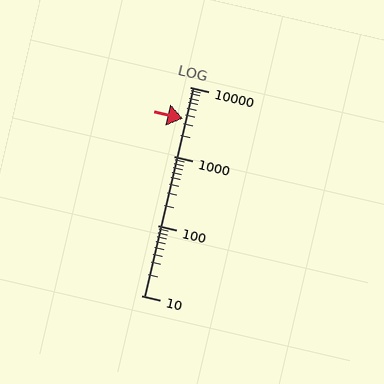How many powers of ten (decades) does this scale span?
The scale spans 3 decades, from 10 to 10000.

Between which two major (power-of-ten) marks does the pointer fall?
The pointer is between 1000 and 10000.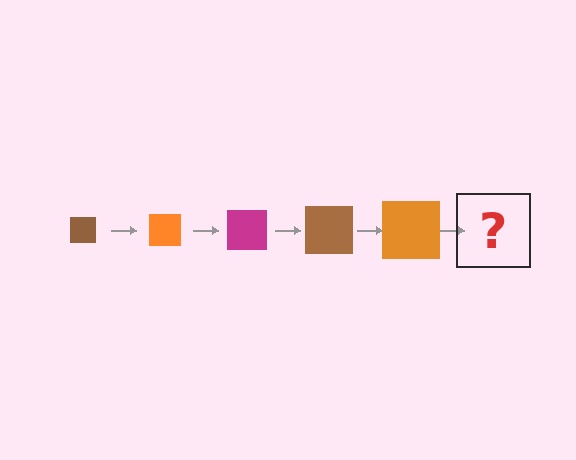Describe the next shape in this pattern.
It should be a magenta square, larger than the previous one.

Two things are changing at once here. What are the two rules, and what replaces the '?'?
The two rules are that the square grows larger each step and the color cycles through brown, orange, and magenta. The '?' should be a magenta square, larger than the previous one.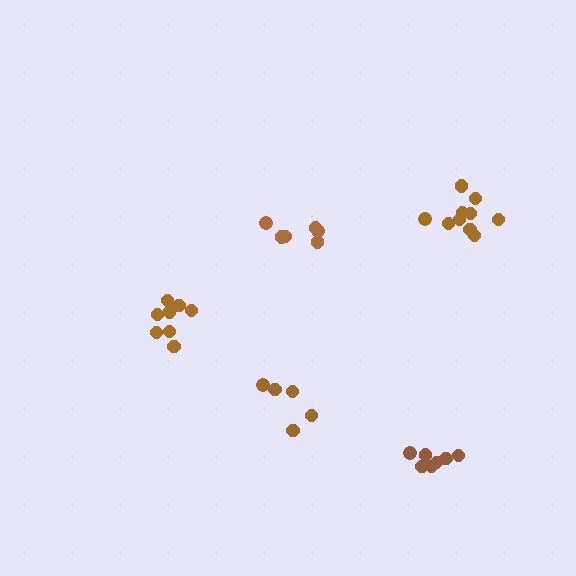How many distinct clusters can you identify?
There are 5 distinct clusters.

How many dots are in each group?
Group 1: 10 dots, Group 2: 5 dots, Group 3: 8 dots, Group 4: 7 dots, Group 5: 6 dots (36 total).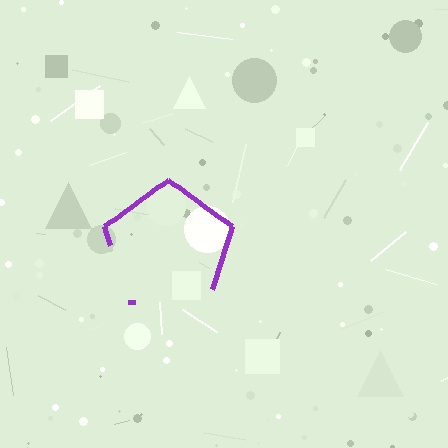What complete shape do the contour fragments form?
The contour fragments form a pentagon.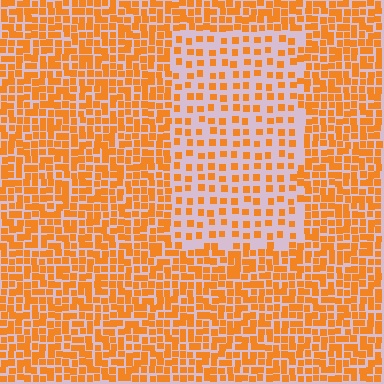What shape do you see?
I see a rectangle.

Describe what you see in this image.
The image contains small orange elements arranged at two different densities. A rectangle-shaped region is visible where the elements are less densely packed than the surrounding area.